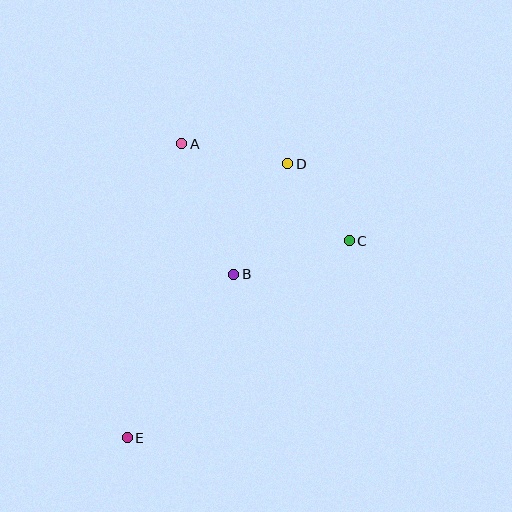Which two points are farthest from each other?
Points D and E are farthest from each other.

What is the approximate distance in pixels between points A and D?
The distance between A and D is approximately 108 pixels.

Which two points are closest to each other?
Points C and D are closest to each other.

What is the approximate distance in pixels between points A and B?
The distance between A and B is approximately 140 pixels.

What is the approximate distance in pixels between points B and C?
The distance between B and C is approximately 120 pixels.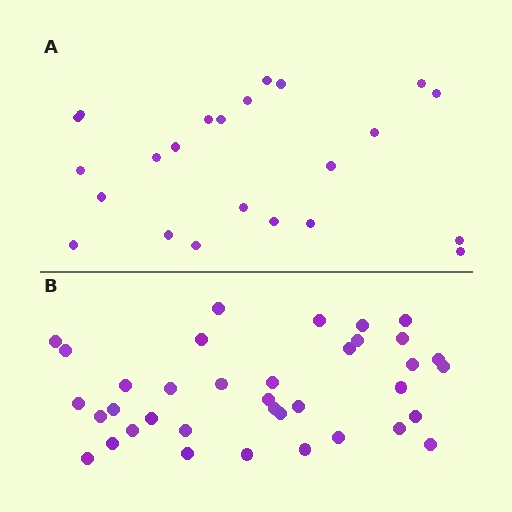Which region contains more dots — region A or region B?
Region B (the bottom region) has more dots.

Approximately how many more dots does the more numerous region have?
Region B has approximately 15 more dots than region A.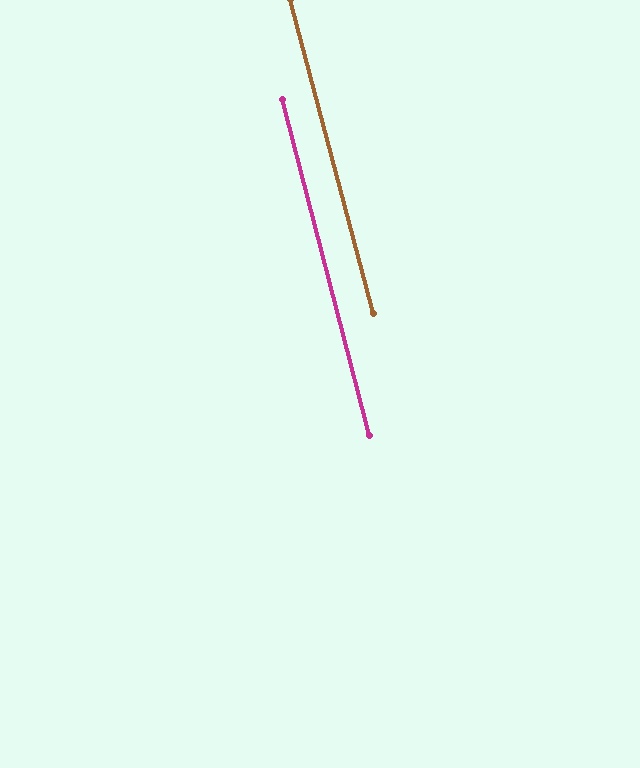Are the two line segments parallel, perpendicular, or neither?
Parallel — their directions differ by only 0.2°.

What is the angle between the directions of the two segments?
Approximately 0 degrees.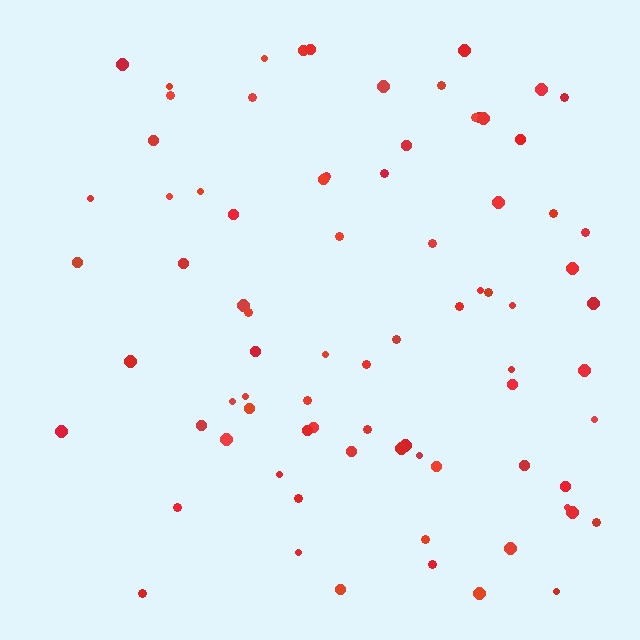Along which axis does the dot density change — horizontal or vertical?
Horizontal.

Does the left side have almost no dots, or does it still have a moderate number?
Still a moderate number, just noticeably fewer than the right.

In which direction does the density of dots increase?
From left to right, with the right side densest.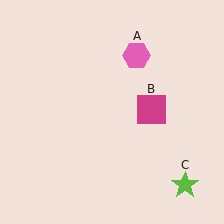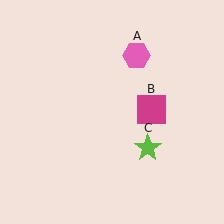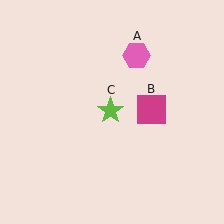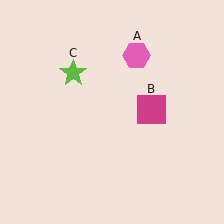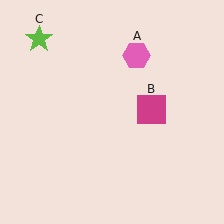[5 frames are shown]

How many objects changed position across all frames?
1 object changed position: lime star (object C).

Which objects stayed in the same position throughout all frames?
Pink hexagon (object A) and magenta square (object B) remained stationary.